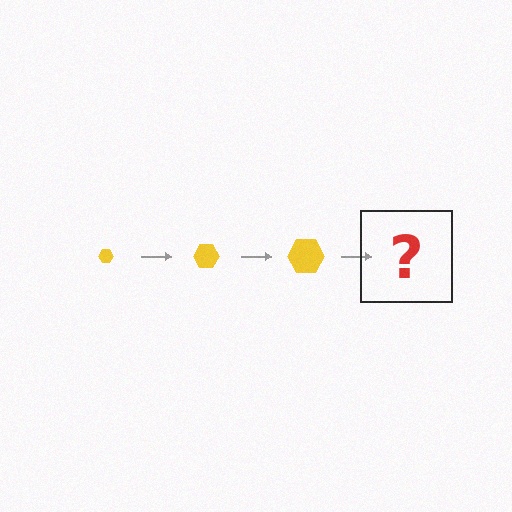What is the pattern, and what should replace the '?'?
The pattern is that the hexagon gets progressively larger each step. The '?' should be a yellow hexagon, larger than the previous one.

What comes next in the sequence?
The next element should be a yellow hexagon, larger than the previous one.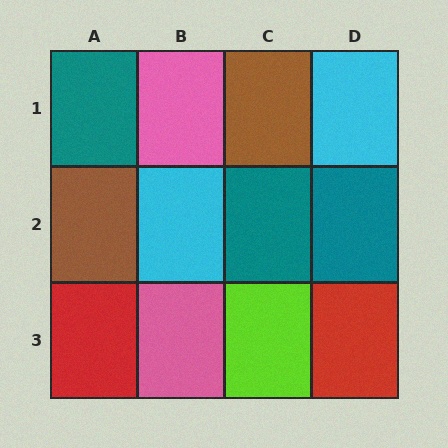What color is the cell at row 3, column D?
Red.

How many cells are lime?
1 cell is lime.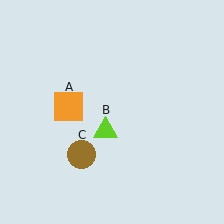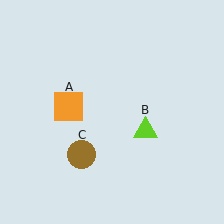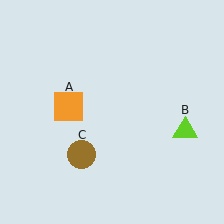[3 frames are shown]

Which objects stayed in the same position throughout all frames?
Orange square (object A) and brown circle (object C) remained stationary.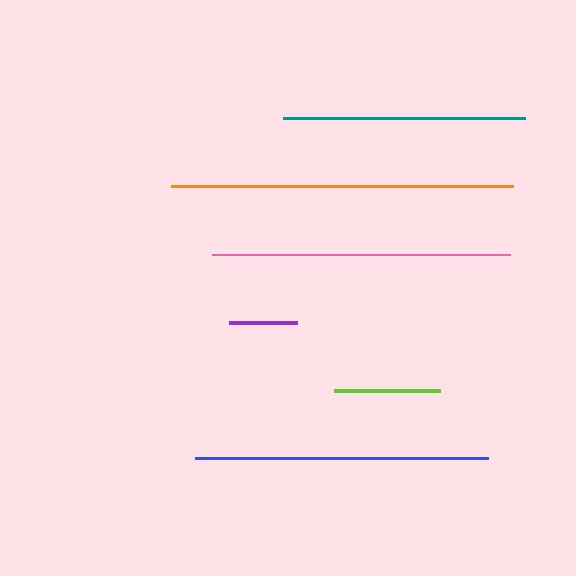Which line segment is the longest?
The orange line is the longest at approximately 343 pixels.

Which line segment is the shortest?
The purple line is the shortest at approximately 68 pixels.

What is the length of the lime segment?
The lime segment is approximately 106 pixels long.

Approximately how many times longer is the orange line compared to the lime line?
The orange line is approximately 3.2 times the length of the lime line.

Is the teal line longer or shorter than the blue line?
The blue line is longer than the teal line.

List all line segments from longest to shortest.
From longest to shortest: orange, pink, blue, teal, lime, purple.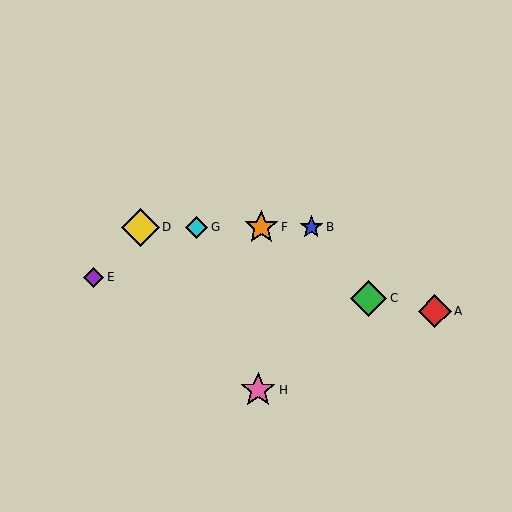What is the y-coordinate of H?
Object H is at y≈390.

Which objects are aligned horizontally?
Objects B, D, F, G are aligned horizontally.